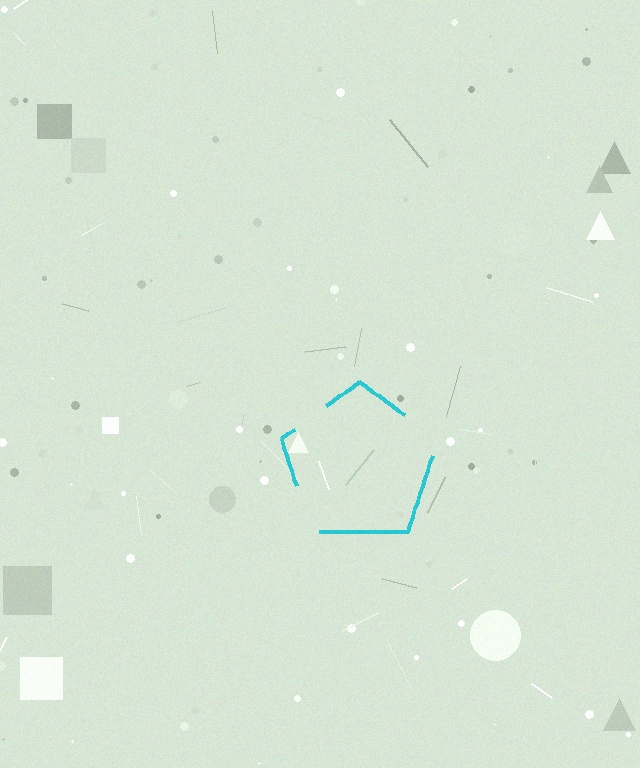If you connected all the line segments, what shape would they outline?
They would outline a pentagon.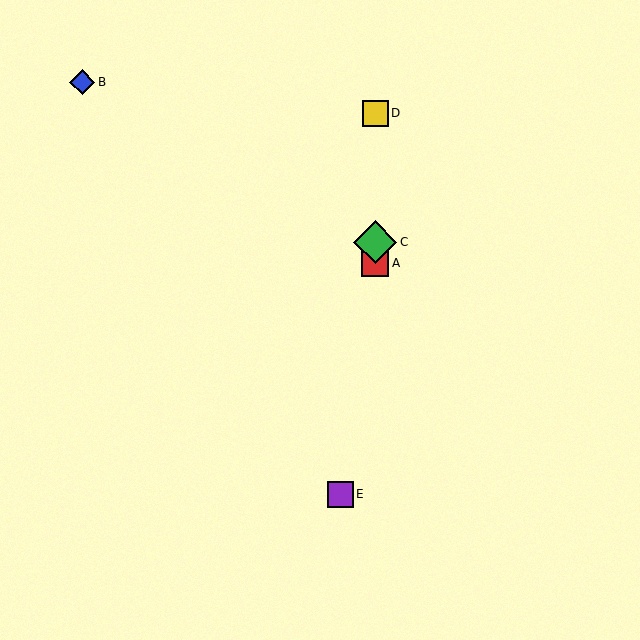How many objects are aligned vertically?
3 objects (A, C, D) are aligned vertically.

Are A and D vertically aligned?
Yes, both are at x≈375.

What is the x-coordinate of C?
Object C is at x≈375.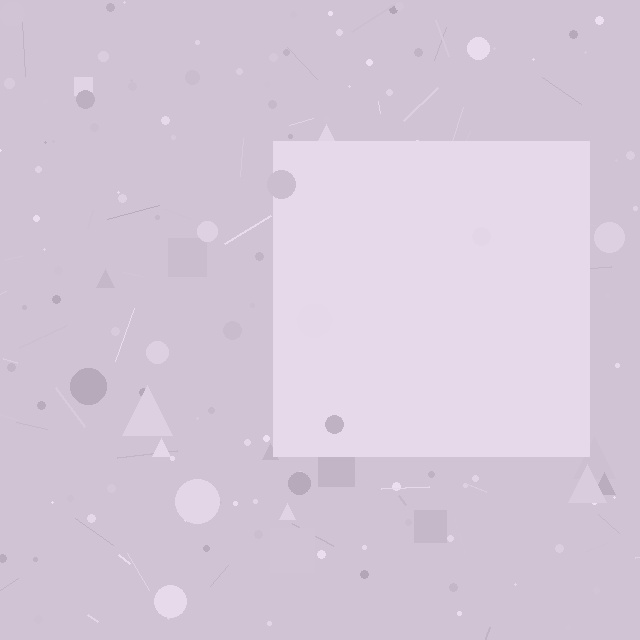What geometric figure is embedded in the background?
A square is embedded in the background.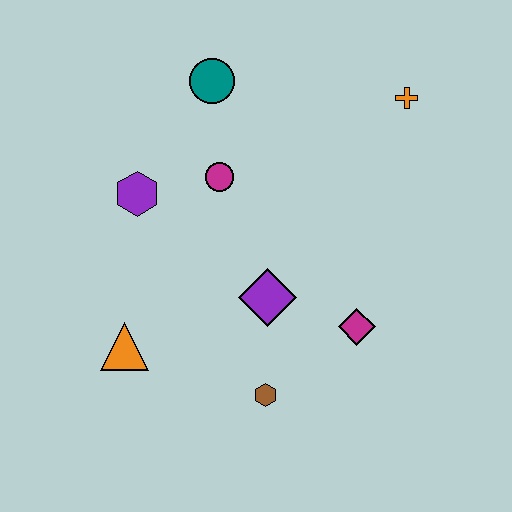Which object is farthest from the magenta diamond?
The teal circle is farthest from the magenta diamond.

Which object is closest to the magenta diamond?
The purple diamond is closest to the magenta diamond.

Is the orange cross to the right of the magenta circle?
Yes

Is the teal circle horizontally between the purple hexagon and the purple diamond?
Yes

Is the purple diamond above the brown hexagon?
Yes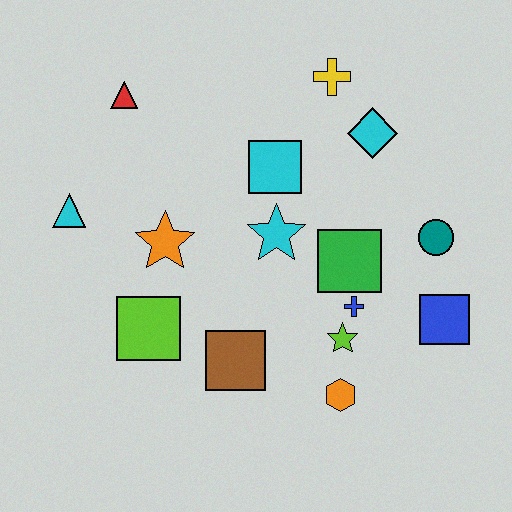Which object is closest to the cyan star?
The cyan square is closest to the cyan star.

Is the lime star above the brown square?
Yes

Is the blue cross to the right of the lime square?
Yes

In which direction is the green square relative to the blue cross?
The green square is above the blue cross.